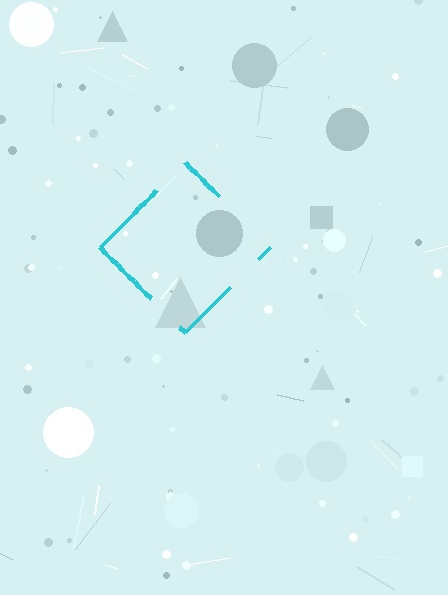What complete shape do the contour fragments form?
The contour fragments form a diamond.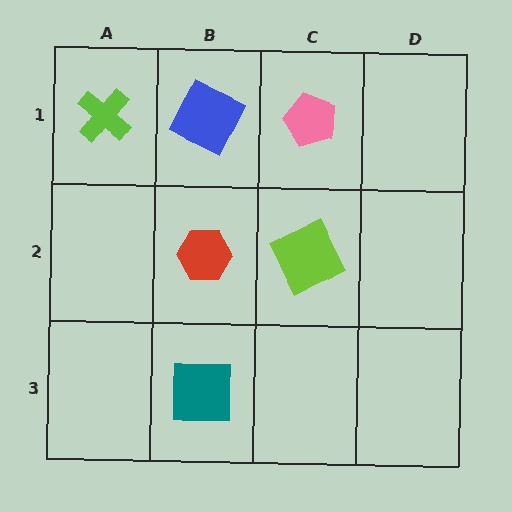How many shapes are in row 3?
1 shape.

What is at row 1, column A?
A lime cross.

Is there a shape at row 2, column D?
No, that cell is empty.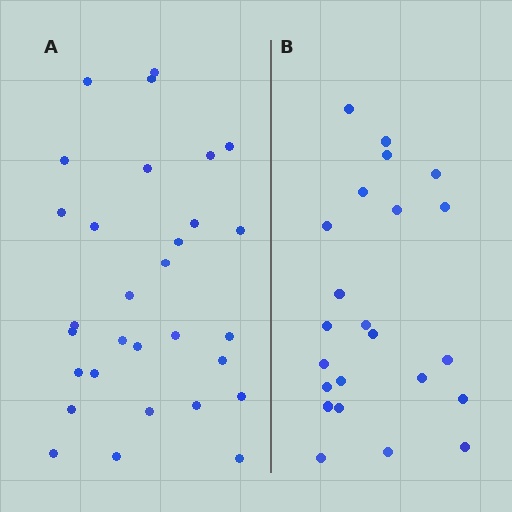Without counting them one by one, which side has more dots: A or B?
Region A (the left region) has more dots.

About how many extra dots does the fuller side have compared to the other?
Region A has roughly 8 or so more dots than region B.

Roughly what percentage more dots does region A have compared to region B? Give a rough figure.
About 30% more.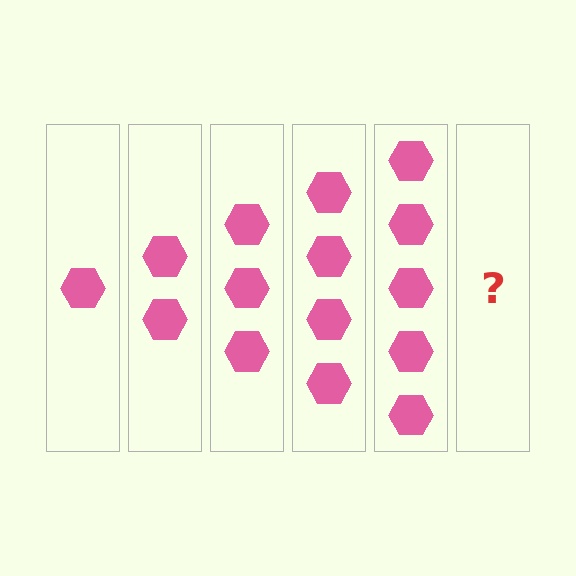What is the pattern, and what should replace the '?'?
The pattern is that each step adds one more hexagon. The '?' should be 6 hexagons.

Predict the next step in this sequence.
The next step is 6 hexagons.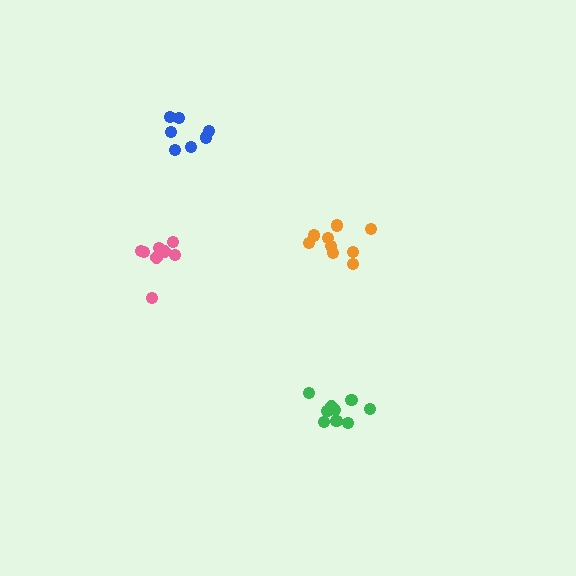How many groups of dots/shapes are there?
There are 4 groups.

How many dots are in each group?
Group 1: 9 dots, Group 2: 8 dots, Group 3: 7 dots, Group 4: 9 dots (33 total).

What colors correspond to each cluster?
The clusters are colored: orange, pink, blue, green.